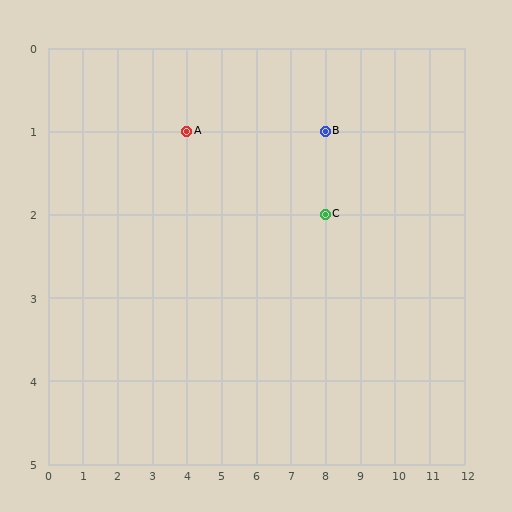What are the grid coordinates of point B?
Point B is at grid coordinates (8, 1).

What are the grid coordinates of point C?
Point C is at grid coordinates (8, 2).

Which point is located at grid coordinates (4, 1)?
Point A is at (4, 1).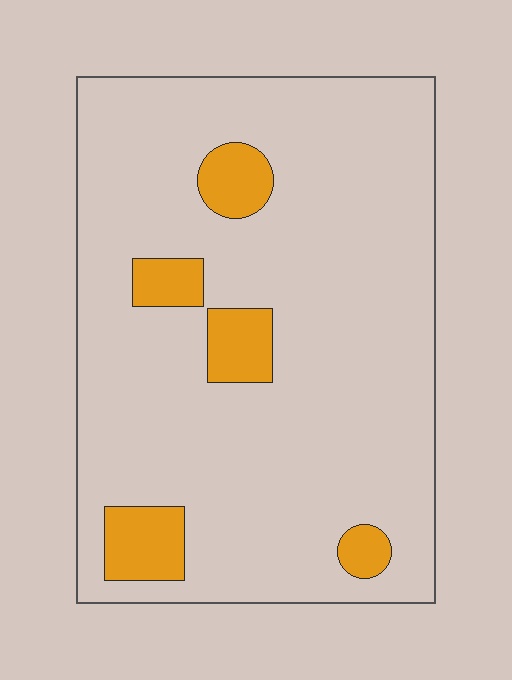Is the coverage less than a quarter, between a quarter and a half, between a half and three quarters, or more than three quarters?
Less than a quarter.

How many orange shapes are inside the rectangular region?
5.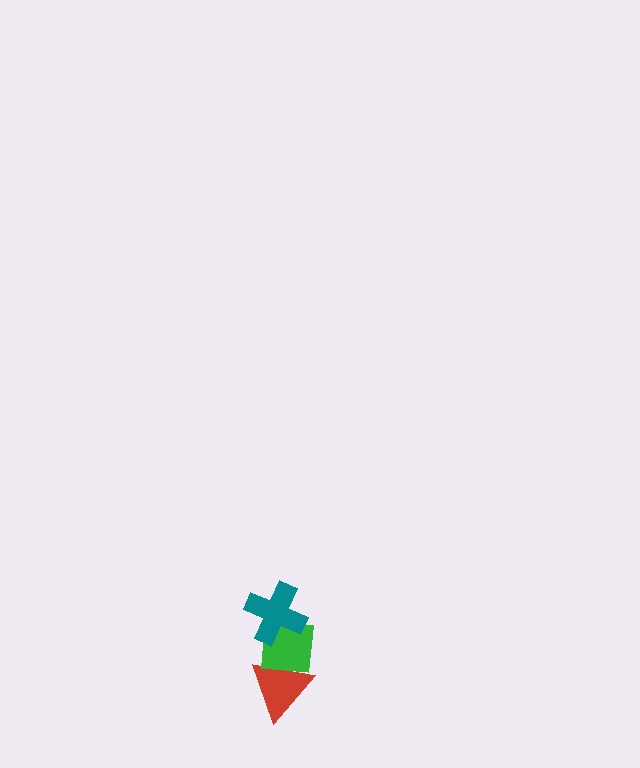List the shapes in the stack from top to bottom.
From top to bottom: the teal cross, the green square, the red triangle.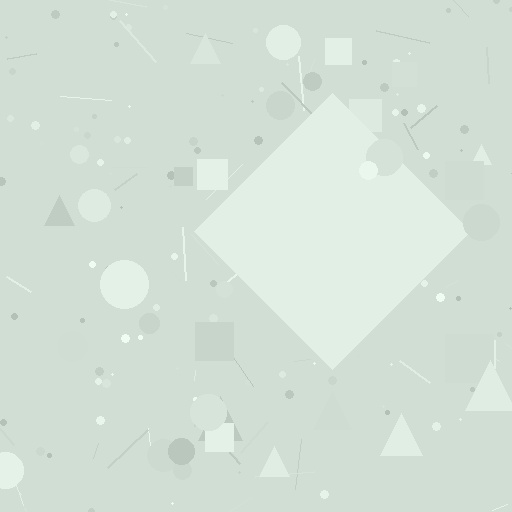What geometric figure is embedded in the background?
A diamond is embedded in the background.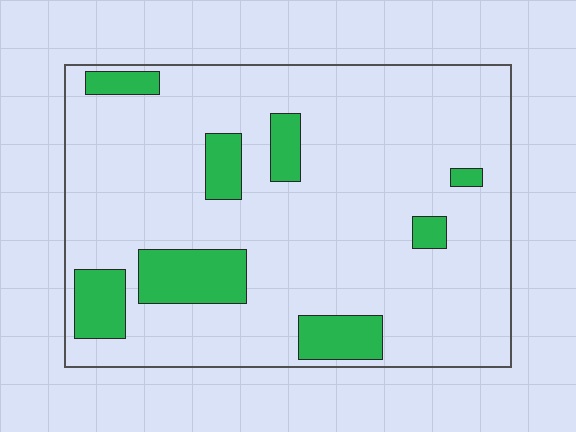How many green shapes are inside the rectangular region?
8.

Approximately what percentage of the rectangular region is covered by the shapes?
Approximately 15%.